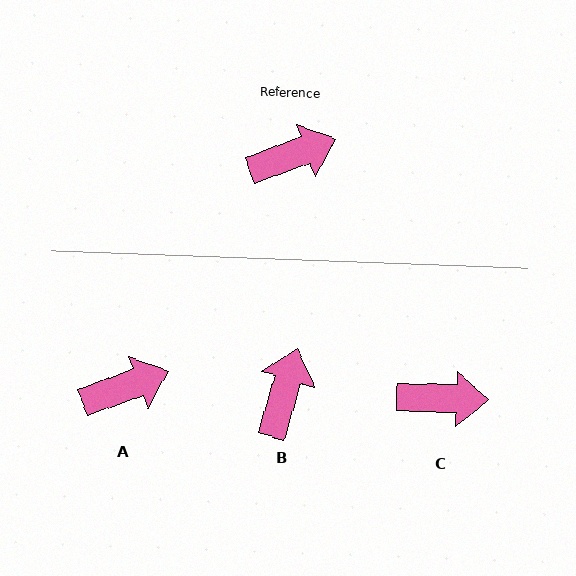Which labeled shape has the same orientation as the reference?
A.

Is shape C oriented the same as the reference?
No, it is off by about 22 degrees.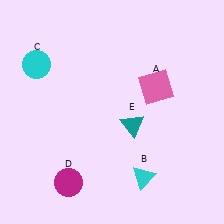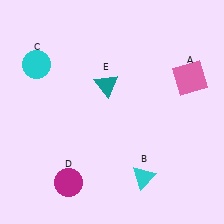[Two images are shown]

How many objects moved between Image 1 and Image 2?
2 objects moved between the two images.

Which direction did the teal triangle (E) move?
The teal triangle (E) moved up.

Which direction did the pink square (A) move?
The pink square (A) moved right.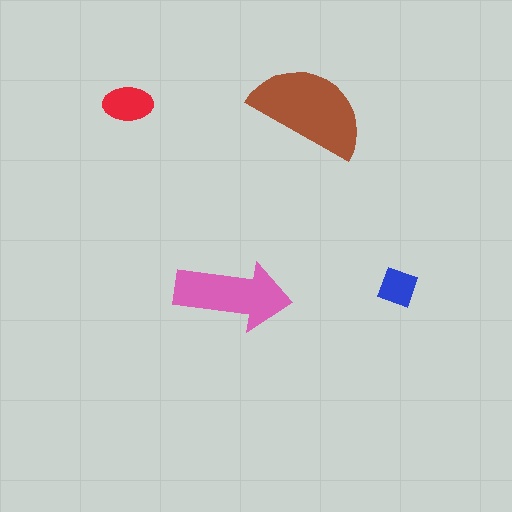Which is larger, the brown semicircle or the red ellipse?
The brown semicircle.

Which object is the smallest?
The blue square.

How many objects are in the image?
There are 4 objects in the image.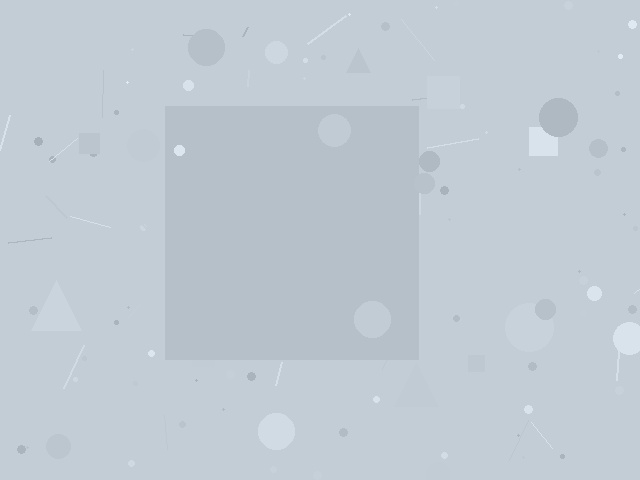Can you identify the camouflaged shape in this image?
The camouflaged shape is a square.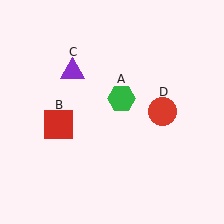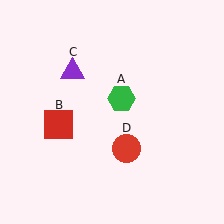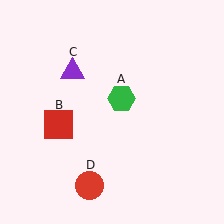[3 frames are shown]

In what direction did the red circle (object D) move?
The red circle (object D) moved down and to the left.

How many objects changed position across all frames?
1 object changed position: red circle (object D).